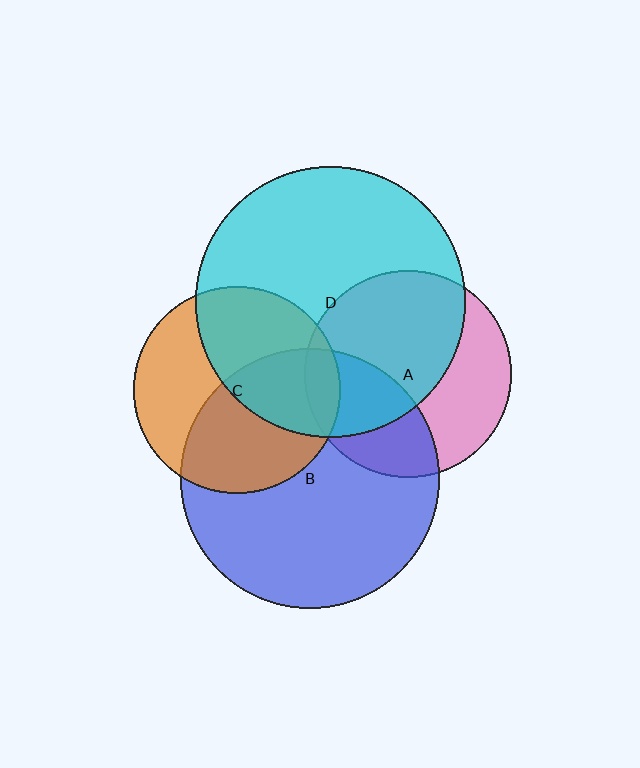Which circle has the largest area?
Circle D (cyan).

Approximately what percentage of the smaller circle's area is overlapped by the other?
Approximately 60%.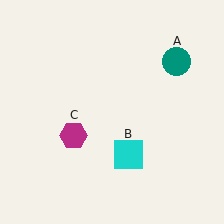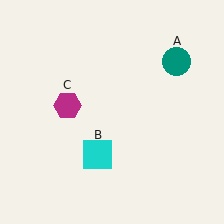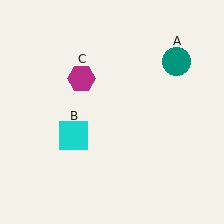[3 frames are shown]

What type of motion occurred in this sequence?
The cyan square (object B), magenta hexagon (object C) rotated clockwise around the center of the scene.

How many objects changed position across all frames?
2 objects changed position: cyan square (object B), magenta hexagon (object C).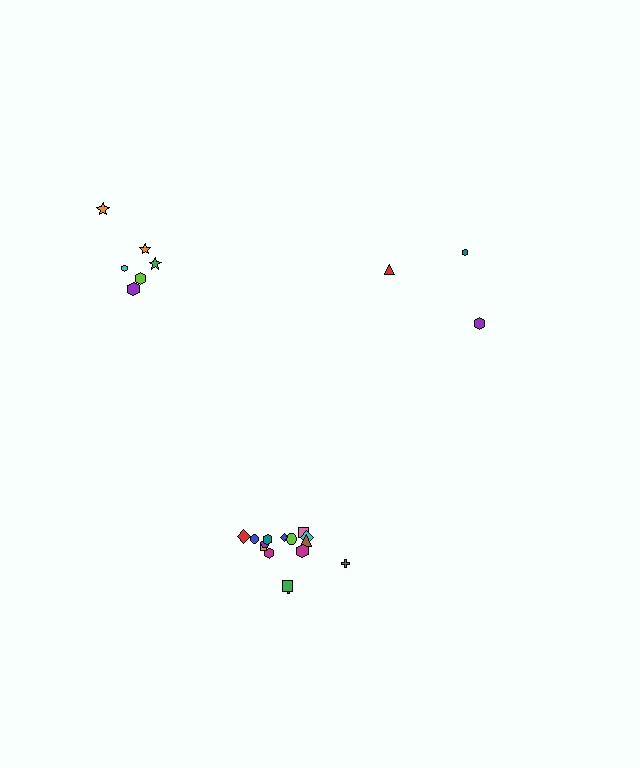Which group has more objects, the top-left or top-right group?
The top-left group.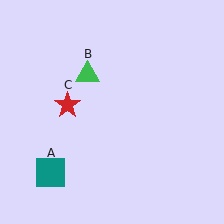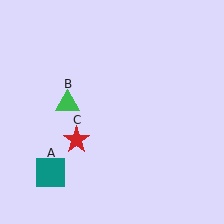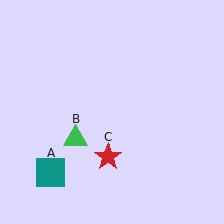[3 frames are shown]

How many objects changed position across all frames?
2 objects changed position: green triangle (object B), red star (object C).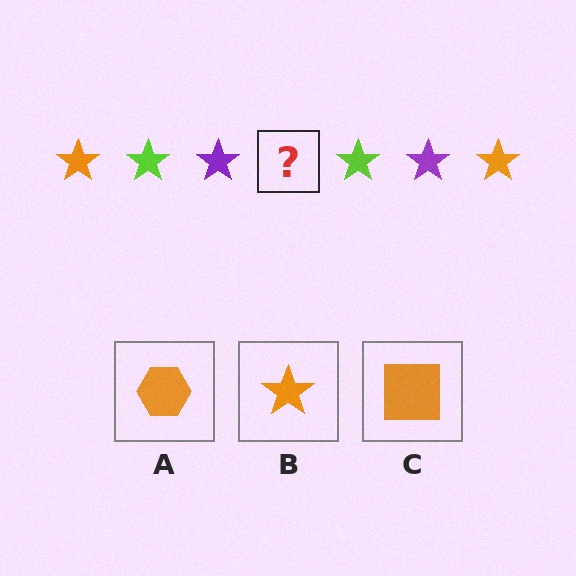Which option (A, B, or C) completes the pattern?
B.